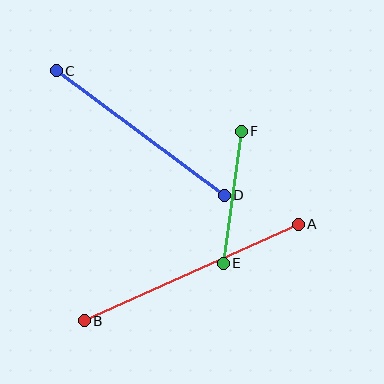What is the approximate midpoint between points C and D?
The midpoint is at approximately (140, 133) pixels.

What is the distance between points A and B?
The distance is approximately 234 pixels.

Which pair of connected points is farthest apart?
Points A and B are farthest apart.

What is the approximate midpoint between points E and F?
The midpoint is at approximately (232, 197) pixels.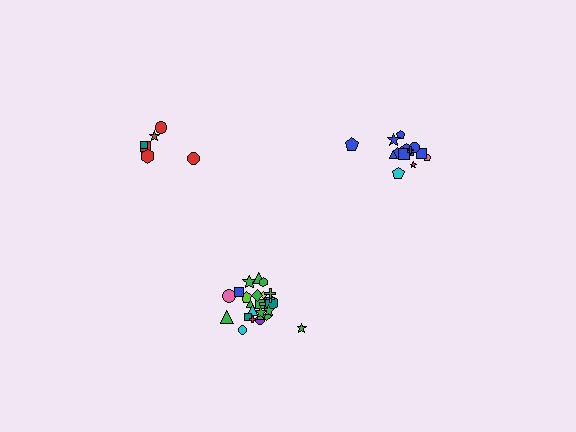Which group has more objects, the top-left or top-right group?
The top-right group.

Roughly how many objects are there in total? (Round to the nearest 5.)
Roughly 45 objects in total.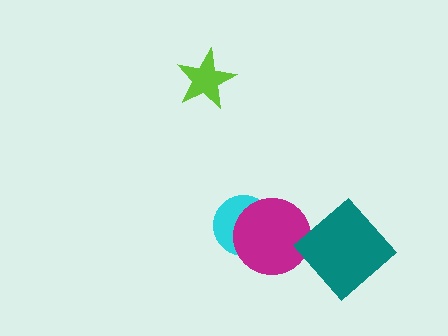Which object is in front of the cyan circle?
The magenta circle is in front of the cyan circle.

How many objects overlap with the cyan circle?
1 object overlaps with the cyan circle.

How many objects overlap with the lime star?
0 objects overlap with the lime star.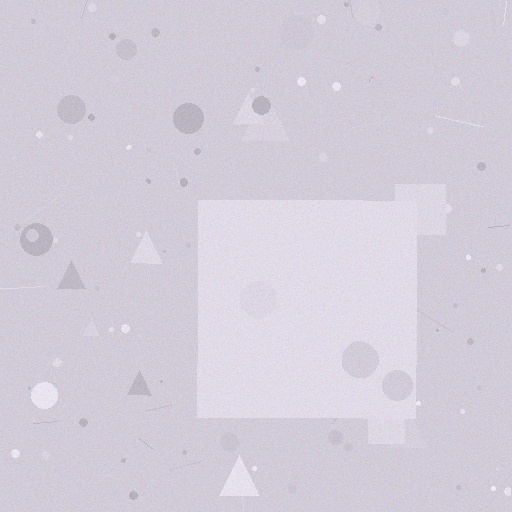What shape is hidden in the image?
A square is hidden in the image.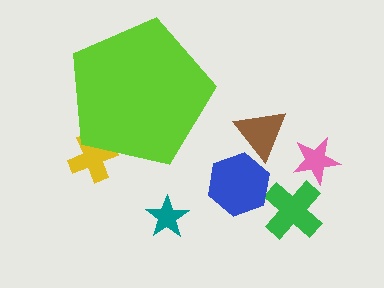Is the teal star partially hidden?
No, the teal star is fully visible.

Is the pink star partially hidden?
No, the pink star is fully visible.